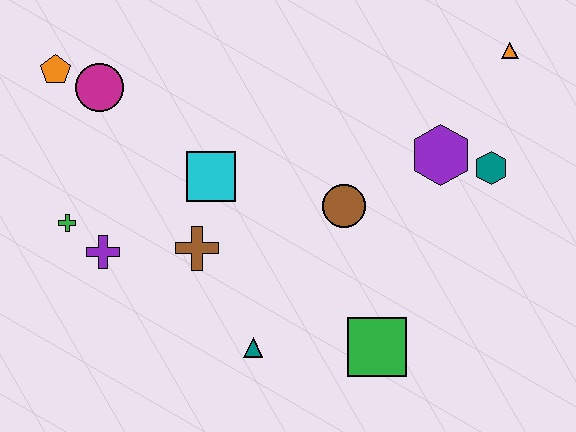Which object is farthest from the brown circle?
The orange pentagon is farthest from the brown circle.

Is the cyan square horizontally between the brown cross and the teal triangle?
Yes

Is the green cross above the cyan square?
No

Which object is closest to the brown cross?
The cyan square is closest to the brown cross.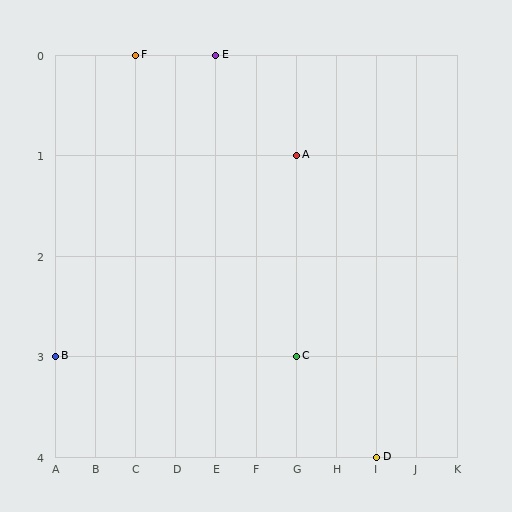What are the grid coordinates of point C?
Point C is at grid coordinates (G, 3).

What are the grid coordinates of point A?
Point A is at grid coordinates (G, 1).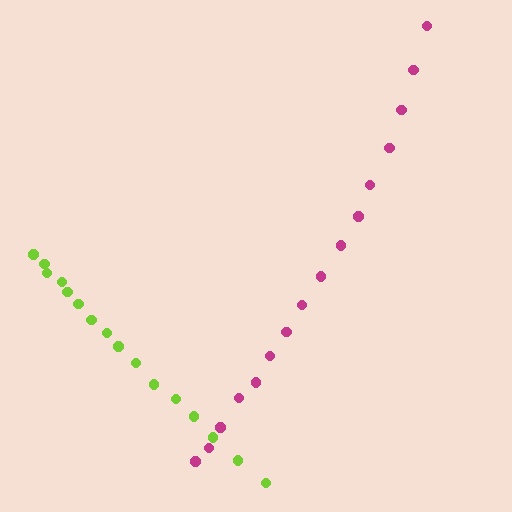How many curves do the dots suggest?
There are 2 distinct paths.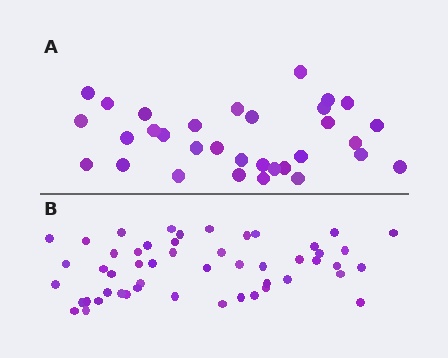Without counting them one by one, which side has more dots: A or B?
Region B (the bottom region) has more dots.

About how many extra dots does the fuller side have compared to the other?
Region B has approximately 20 more dots than region A.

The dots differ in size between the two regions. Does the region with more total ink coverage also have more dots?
No. Region A has more total ink coverage because its dots are larger, but region B actually contains more individual dots. Total area can be misleading — the number of items is what matters here.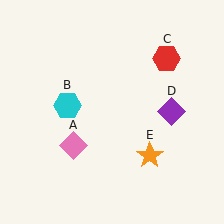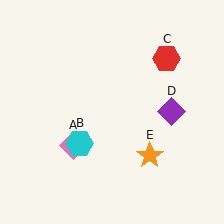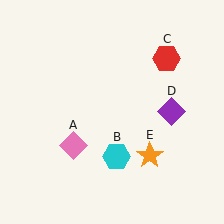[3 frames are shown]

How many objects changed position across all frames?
1 object changed position: cyan hexagon (object B).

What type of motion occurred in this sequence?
The cyan hexagon (object B) rotated counterclockwise around the center of the scene.